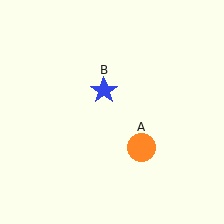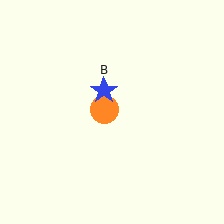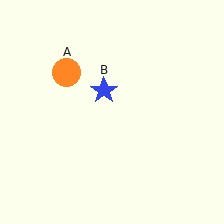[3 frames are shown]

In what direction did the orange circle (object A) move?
The orange circle (object A) moved up and to the left.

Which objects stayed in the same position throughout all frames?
Blue star (object B) remained stationary.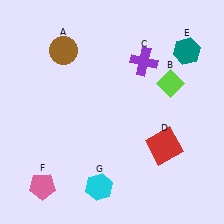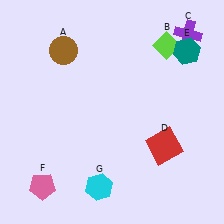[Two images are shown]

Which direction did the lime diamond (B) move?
The lime diamond (B) moved up.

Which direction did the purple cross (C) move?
The purple cross (C) moved right.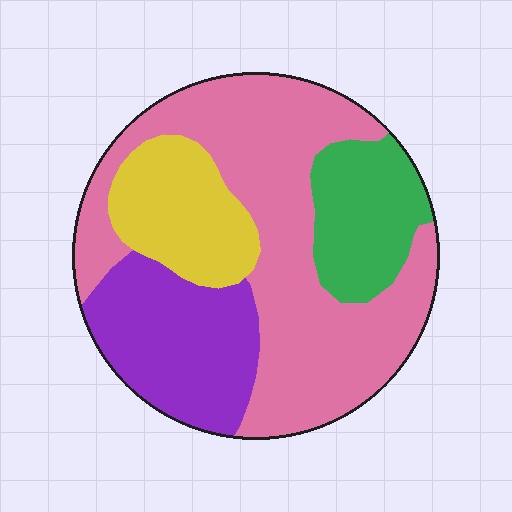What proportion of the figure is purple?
Purple takes up about one fifth (1/5) of the figure.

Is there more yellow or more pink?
Pink.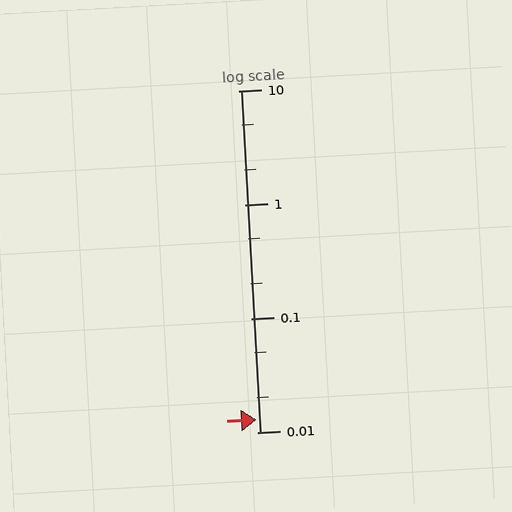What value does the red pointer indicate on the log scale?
The pointer indicates approximately 0.013.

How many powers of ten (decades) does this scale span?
The scale spans 3 decades, from 0.01 to 10.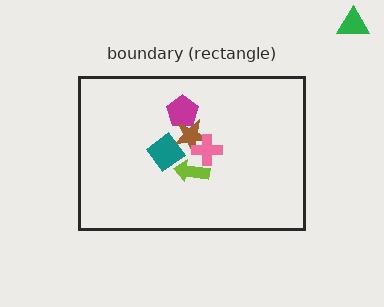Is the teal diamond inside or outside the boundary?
Inside.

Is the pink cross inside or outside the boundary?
Inside.